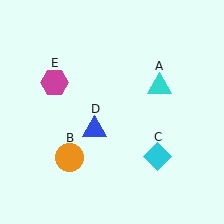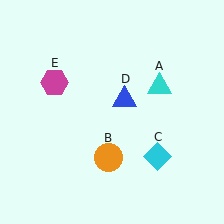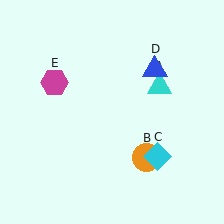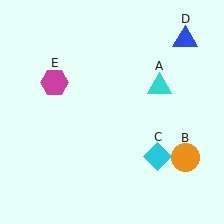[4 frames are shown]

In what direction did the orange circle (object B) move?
The orange circle (object B) moved right.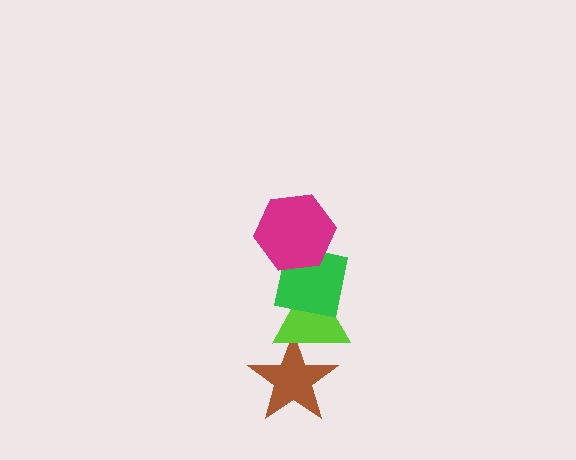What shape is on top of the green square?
The magenta hexagon is on top of the green square.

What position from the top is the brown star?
The brown star is 4th from the top.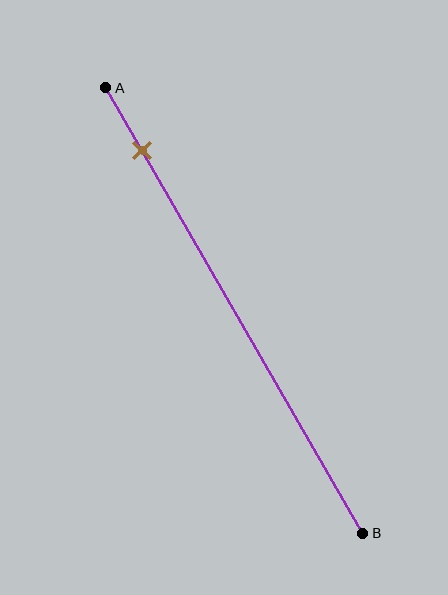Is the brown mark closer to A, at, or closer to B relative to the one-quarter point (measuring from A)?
The brown mark is closer to point A than the one-quarter point of segment AB.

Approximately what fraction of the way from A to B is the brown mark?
The brown mark is approximately 15% of the way from A to B.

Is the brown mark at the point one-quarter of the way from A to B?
No, the mark is at about 15% from A, not at the 25% one-quarter point.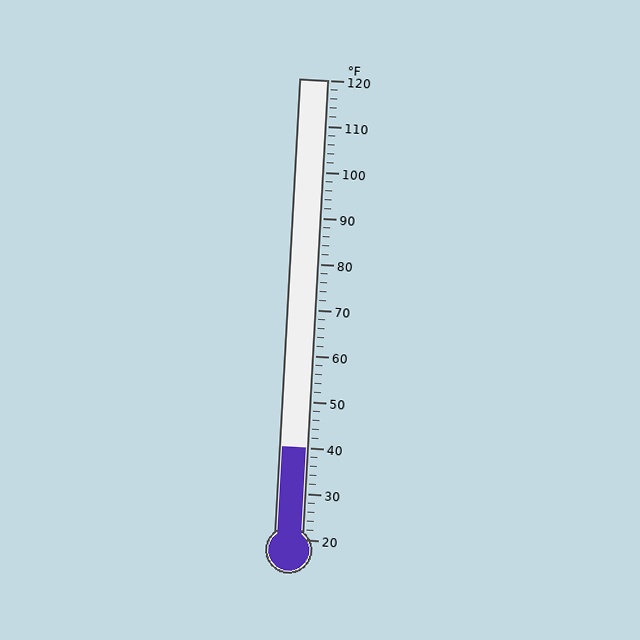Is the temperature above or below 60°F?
The temperature is below 60°F.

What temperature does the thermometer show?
The thermometer shows approximately 40°F.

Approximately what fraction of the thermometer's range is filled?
The thermometer is filled to approximately 20% of its range.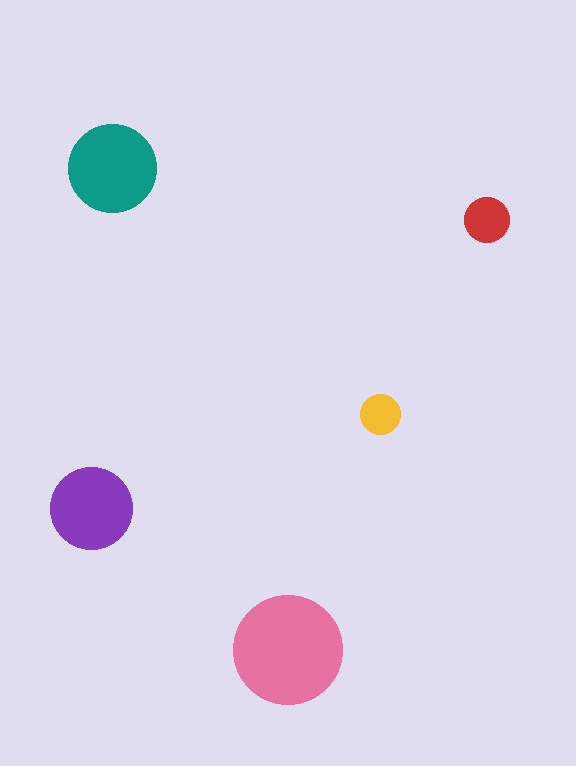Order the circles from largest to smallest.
the pink one, the teal one, the purple one, the red one, the yellow one.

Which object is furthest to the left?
The purple circle is leftmost.